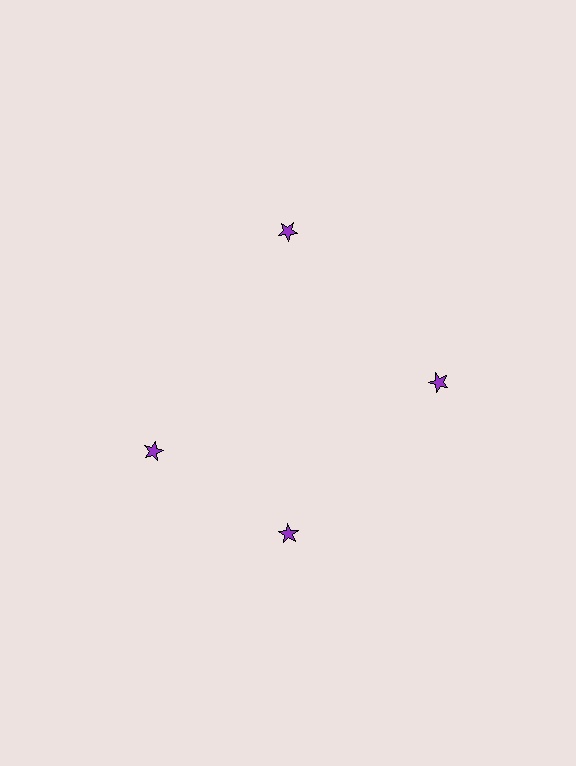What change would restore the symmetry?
The symmetry would be restored by rotating it back into even spacing with its neighbors so that all 4 stars sit at equal angles and equal distance from the center.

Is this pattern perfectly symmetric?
No. The 4 purple stars are arranged in a ring, but one element near the 9 o'clock position is rotated out of alignment along the ring, breaking the 4-fold rotational symmetry.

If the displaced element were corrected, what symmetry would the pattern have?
It would have 4-fold rotational symmetry — the pattern would map onto itself every 90 degrees.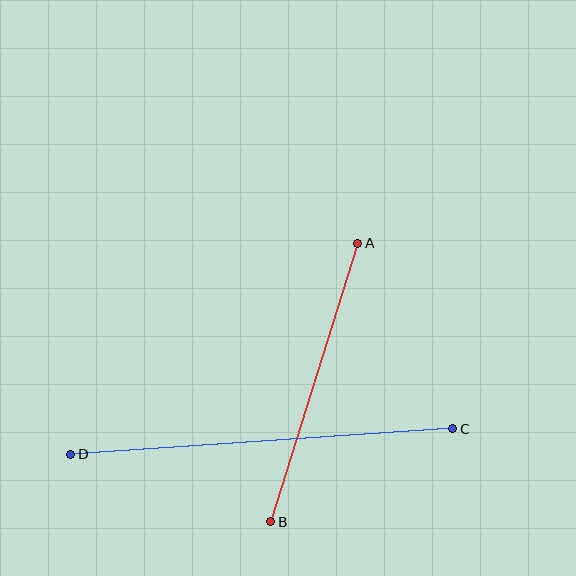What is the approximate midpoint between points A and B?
The midpoint is at approximately (314, 383) pixels.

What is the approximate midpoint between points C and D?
The midpoint is at approximately (262, 441) pixels.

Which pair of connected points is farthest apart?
Points C and D are farthest apart.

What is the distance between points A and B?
The distance is approximately 292 pixels.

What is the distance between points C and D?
The distance is approximately 383 pixels.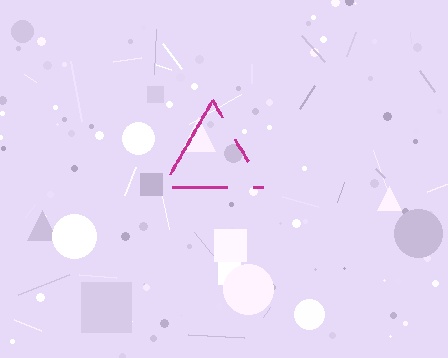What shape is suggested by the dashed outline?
The dashed outline suggests a triangle.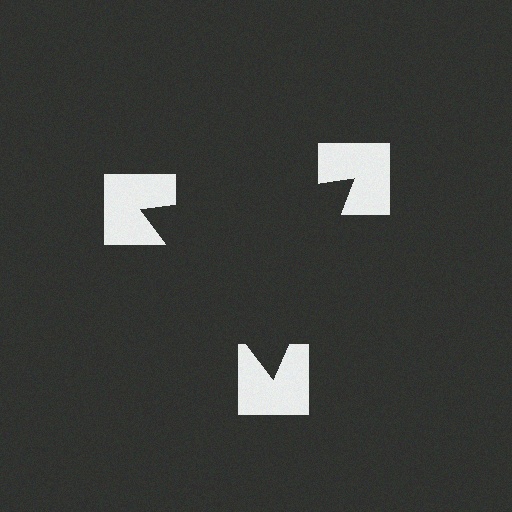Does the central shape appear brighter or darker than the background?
It typically appears slightly darker than the background, even though no actual brightness change is drawn.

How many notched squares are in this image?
There are 3 — one at each vertex of the illusory triangle.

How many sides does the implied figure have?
3 sides.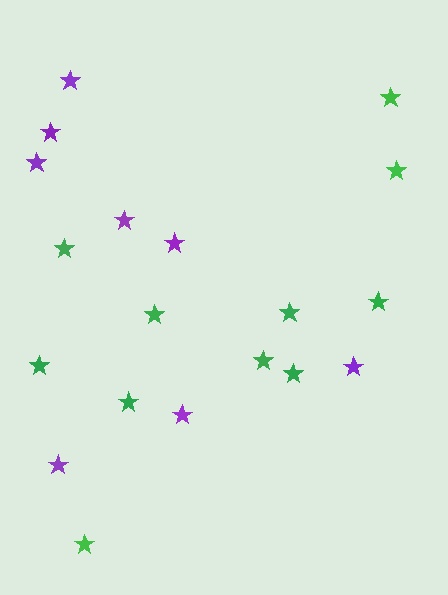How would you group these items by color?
There are 2 groups: one group of purple stars (8) and one group of green stars (11).